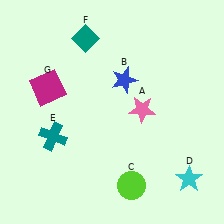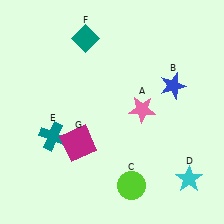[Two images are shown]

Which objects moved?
The objects that moved are: the blue star (B), the magenta square (G).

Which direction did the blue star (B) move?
The blue star (B) moved right.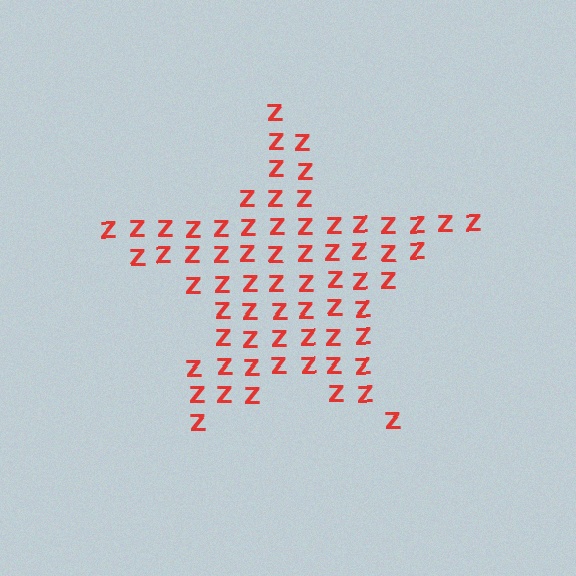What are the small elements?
The small elements are letter Z's.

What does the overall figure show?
The overall figure shows a star.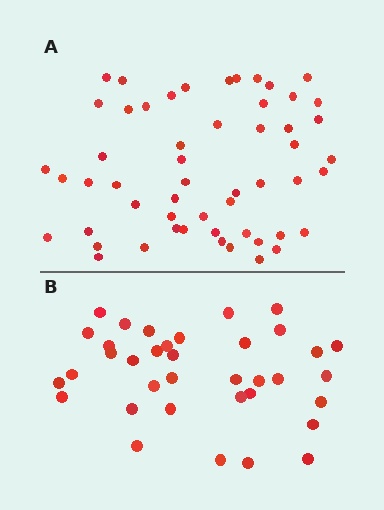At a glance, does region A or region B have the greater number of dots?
Region A (the top region) has more dots.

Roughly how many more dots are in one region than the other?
Region A has approximately 20 more dots than region B.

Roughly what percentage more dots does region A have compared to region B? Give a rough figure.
About 50% more.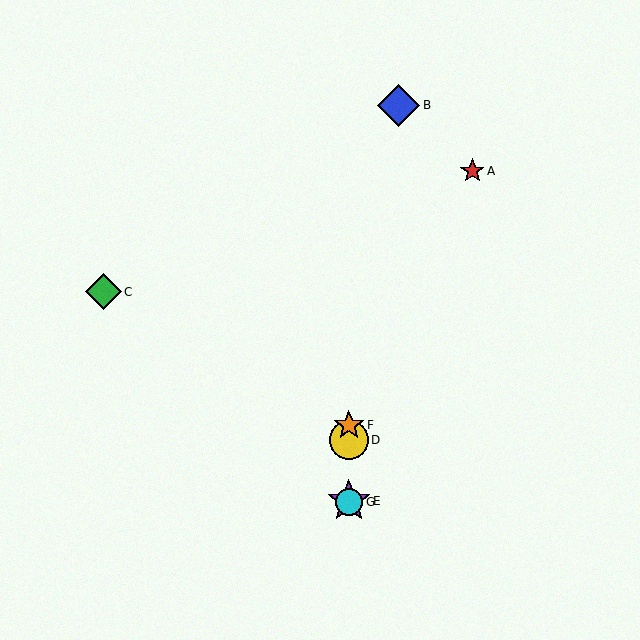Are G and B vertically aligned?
No, G is at x≈349 and B is at x≈398.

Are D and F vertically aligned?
Yes, both are at x≈349.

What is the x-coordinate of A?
Object A is at x≈472.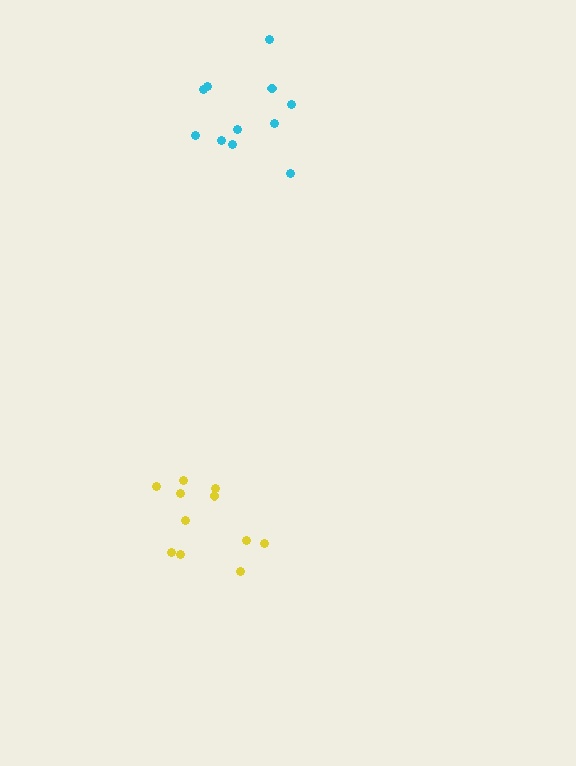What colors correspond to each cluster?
The clusters are colored: yellow, cyan.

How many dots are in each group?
Group 1: 11 dots, Group 2: 11 dots (22 total).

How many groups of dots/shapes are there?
There are 2 groups.